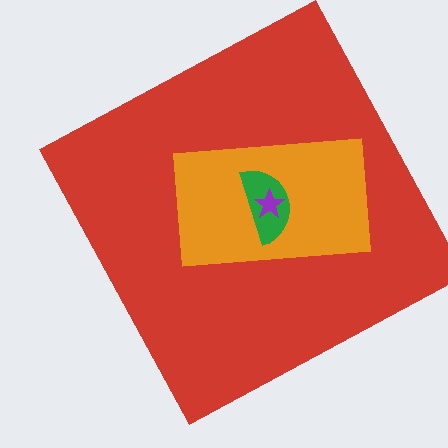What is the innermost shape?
The purple star.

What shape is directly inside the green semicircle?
The purple star.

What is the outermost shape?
The red square.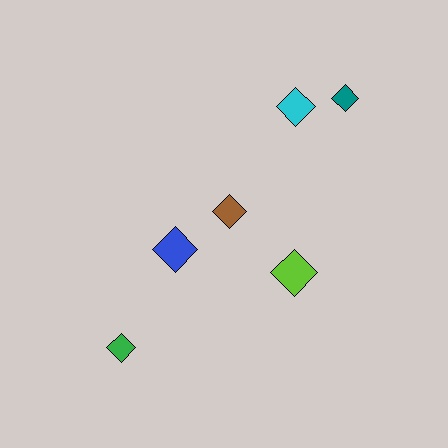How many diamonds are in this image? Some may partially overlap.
There are 6 diamonds.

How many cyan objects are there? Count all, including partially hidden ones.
There is 1 cyan object.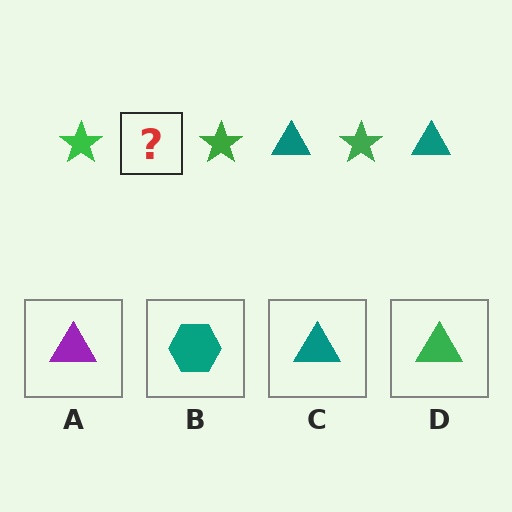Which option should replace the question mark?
Option C.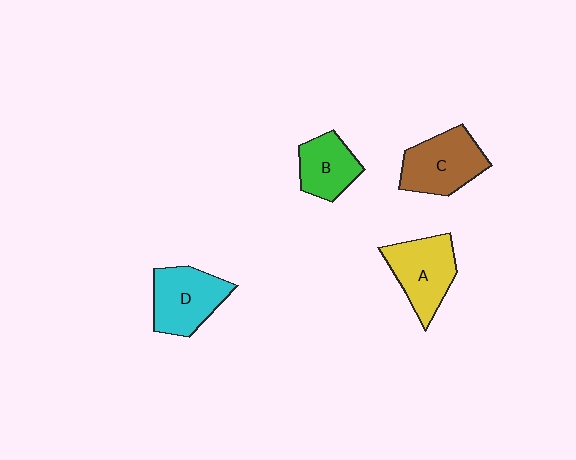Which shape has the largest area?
Shape C (brown).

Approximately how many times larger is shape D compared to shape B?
Approximately 1.3 times.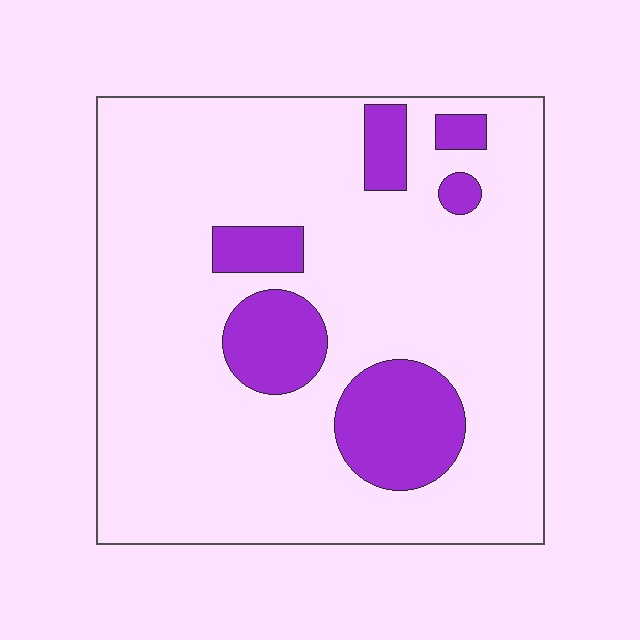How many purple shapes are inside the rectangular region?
6.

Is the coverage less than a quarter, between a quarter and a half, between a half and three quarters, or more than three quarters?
Less than a quarter.